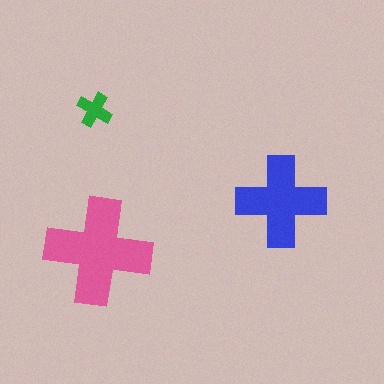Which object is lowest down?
The pink cross is bottommost.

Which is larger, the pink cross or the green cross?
The pink one.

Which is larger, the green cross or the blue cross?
The blue one.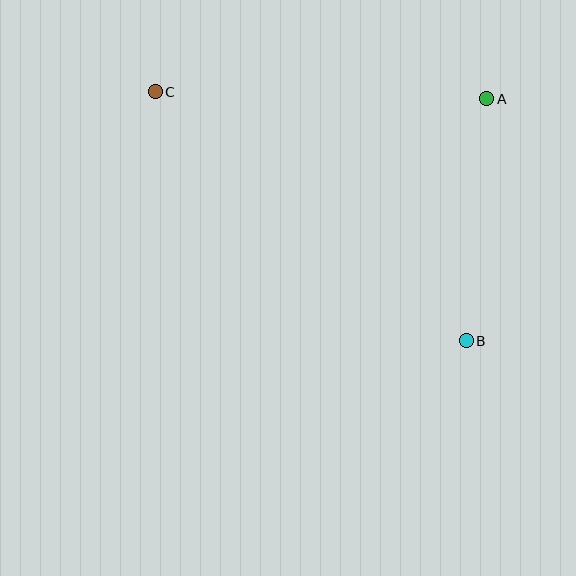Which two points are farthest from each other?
Points B and C are farthest from each other.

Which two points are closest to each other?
Points A and B are closest to each other.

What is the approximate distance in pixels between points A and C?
The distance between A and C is approximately 332 pixels.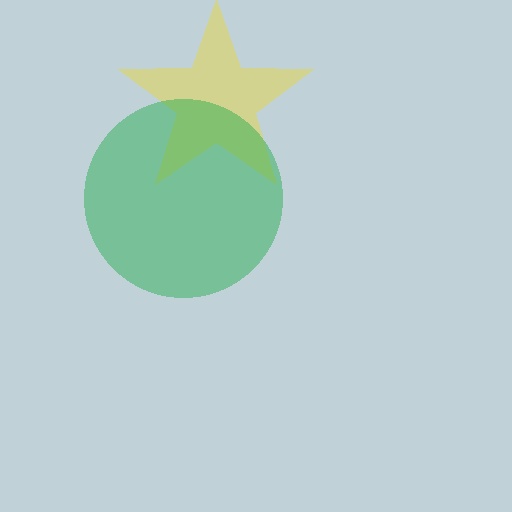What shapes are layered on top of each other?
The layered shapes are: a yellow star, a green circle.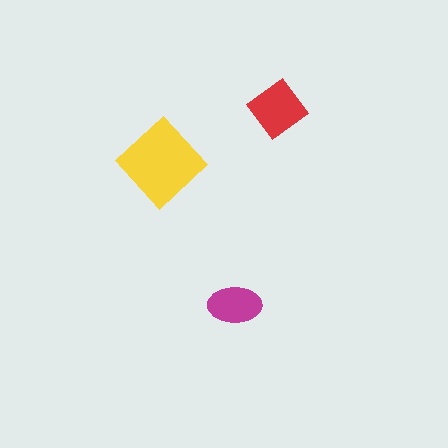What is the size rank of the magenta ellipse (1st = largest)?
3rd.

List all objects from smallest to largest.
The magenta ellipse, the red diamond, the yellow diamond.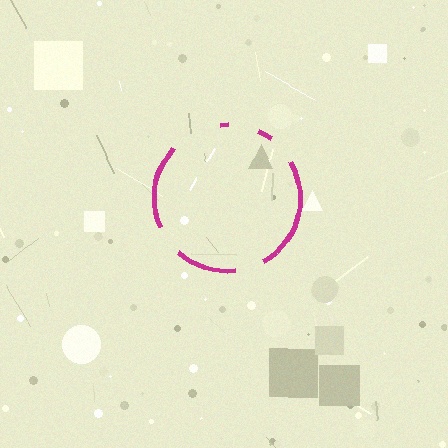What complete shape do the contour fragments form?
The contour fragments form a circle.